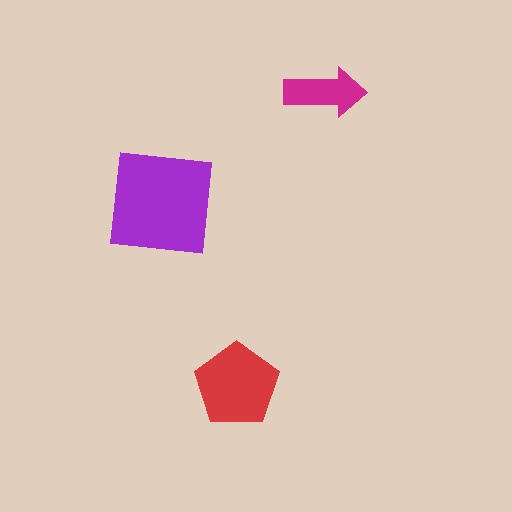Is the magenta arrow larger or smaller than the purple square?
Smaller.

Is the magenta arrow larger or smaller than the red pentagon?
Smaller.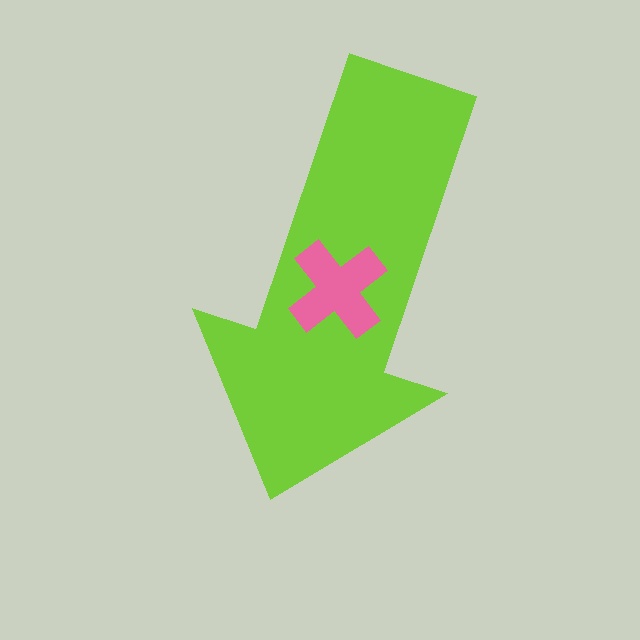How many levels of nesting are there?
2.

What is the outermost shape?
The lime arrow.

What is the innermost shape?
The pink cross.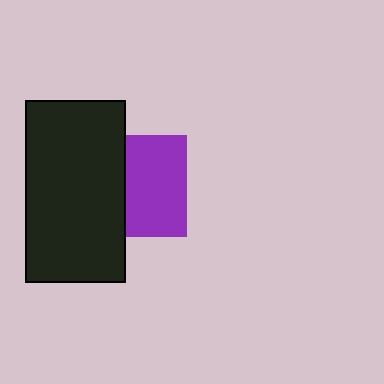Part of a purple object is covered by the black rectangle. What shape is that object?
It is a square.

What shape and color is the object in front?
The object in front is a black rectangle.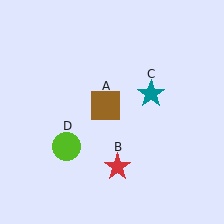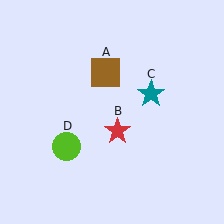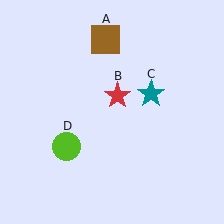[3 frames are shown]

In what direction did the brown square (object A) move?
The brown square (object A) moved up.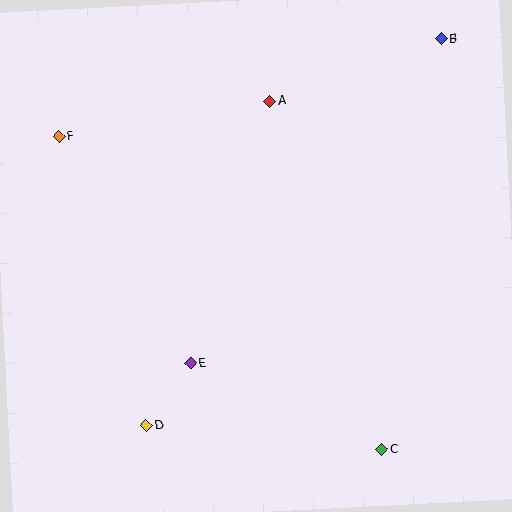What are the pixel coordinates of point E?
Point E is at (191, 363).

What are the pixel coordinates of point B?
Point B is at (441, 39).